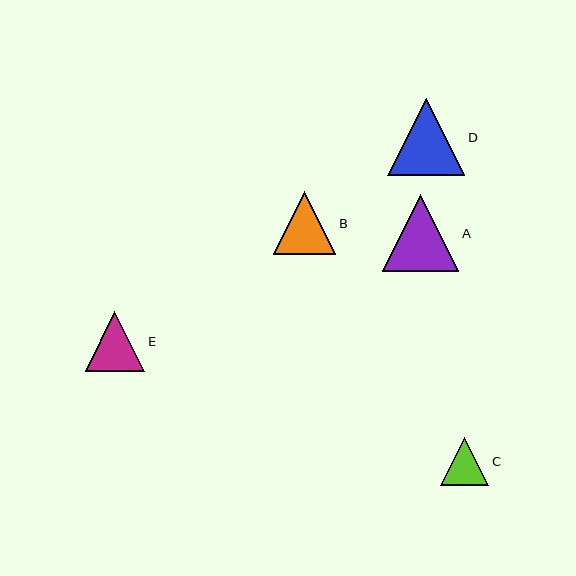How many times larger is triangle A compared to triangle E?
Triangle A is approximately 1.3 times the size of triangle E.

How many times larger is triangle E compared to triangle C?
Triangle E is approximately 1.3 times the size of triangle C.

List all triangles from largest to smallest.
From largest to smallest: D, A, B, E, C.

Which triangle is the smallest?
Triangle C is the smallest with a size of approximately 48 pixels.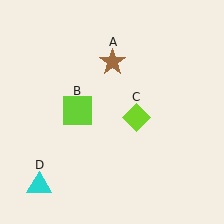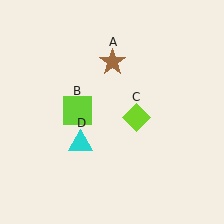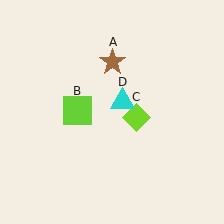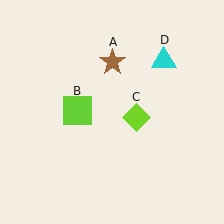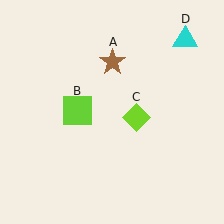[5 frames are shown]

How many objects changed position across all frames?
1 object changed position: cyan triangle (object D).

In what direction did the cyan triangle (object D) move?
The cyan triangle (object D) moved up and to the right.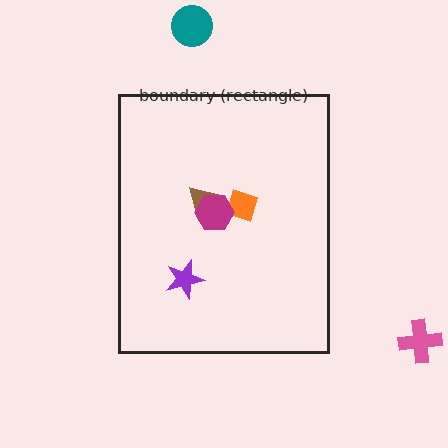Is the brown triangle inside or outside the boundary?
Inside.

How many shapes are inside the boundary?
4 inside, 2 outside.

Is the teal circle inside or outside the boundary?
Outside.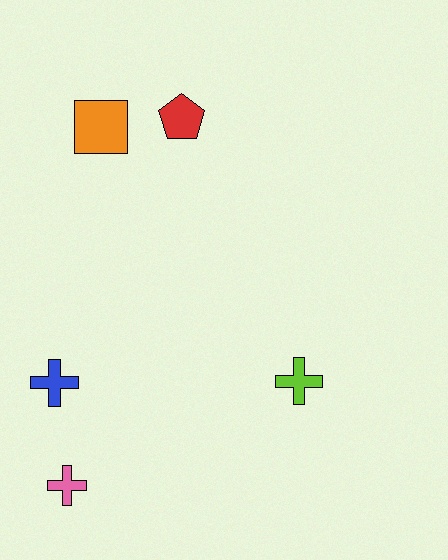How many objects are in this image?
There are 5 objects.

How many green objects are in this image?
There are no green objects.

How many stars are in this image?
There are no stars.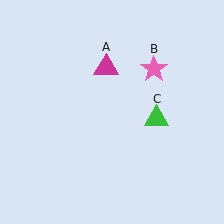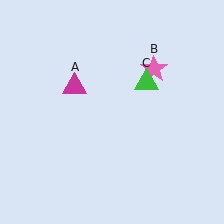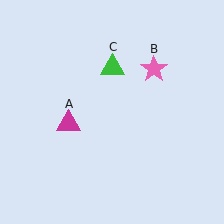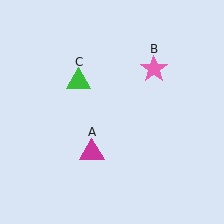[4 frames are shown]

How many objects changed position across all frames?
2 objects changed position: magenta triangle (object A), green triangle (object C).